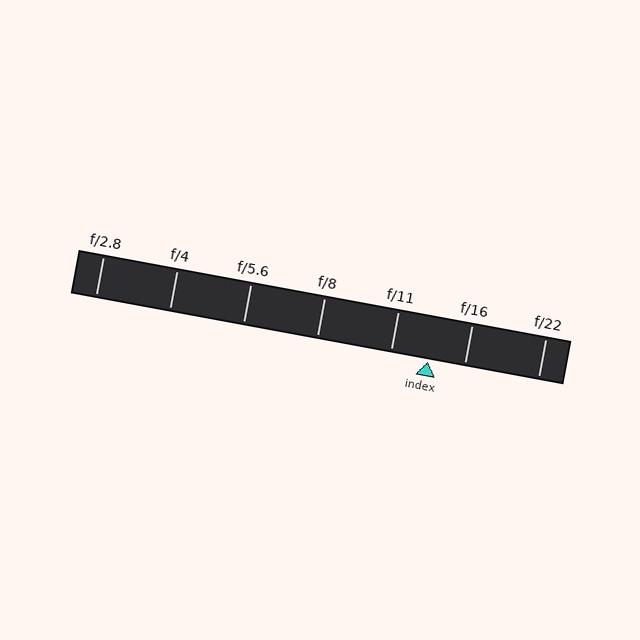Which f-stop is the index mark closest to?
The index mark is closest to f/16.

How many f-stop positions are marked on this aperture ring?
There are 7 f-stop positions marked.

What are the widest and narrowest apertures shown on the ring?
The widest aperture shown is f/2.8 and the narrowest is f/22.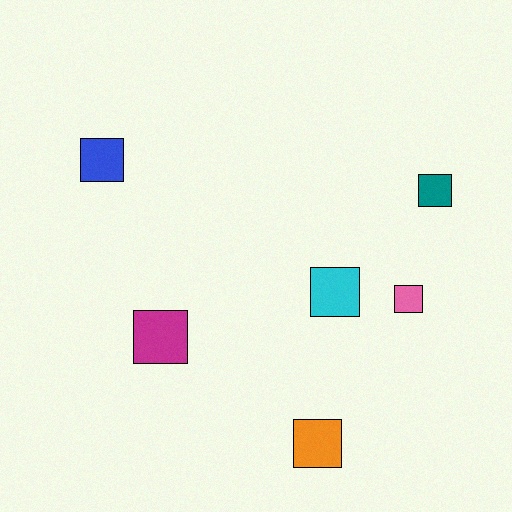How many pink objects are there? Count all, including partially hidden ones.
There is 1 pink object.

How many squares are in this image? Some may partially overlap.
There are 6 squares.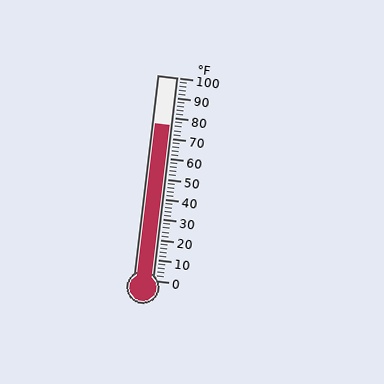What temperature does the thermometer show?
The thermometer shows approximately 76°F.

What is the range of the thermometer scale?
The thermometer scale ranges from 0°F to 100°F.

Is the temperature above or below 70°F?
The temperature is above 70°F.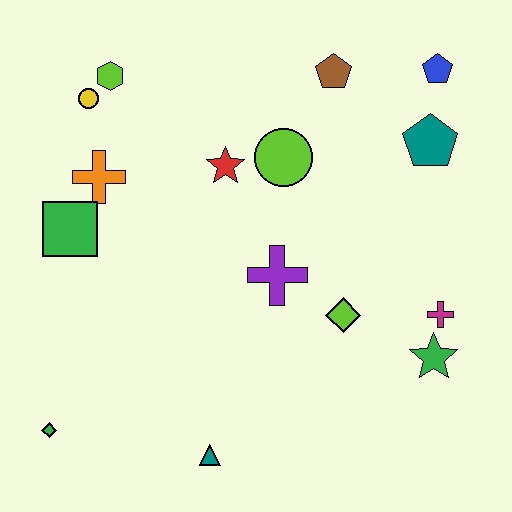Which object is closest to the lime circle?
The red star is closest to the lime circle.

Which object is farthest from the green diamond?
The blue pentagon is farthest from the green diamond.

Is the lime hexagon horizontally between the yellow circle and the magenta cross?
Yes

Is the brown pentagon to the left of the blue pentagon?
Yes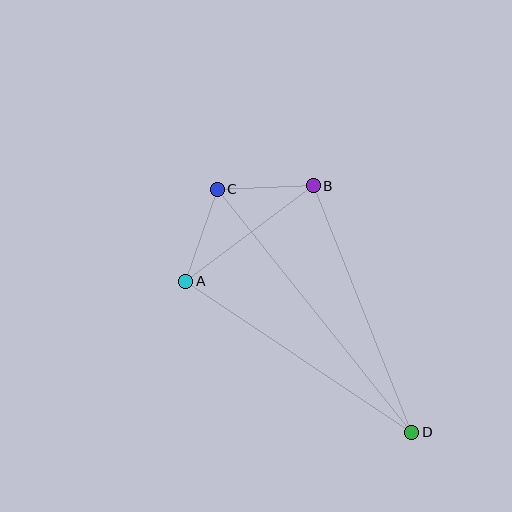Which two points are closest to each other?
Points B and C are closest to each other.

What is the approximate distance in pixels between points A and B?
The distance between A and B is approximately 160 pixels.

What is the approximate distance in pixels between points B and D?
The distance between B and D is approximately 266 pixels.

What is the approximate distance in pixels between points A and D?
The distance between A and D is approximately 272 pixels.